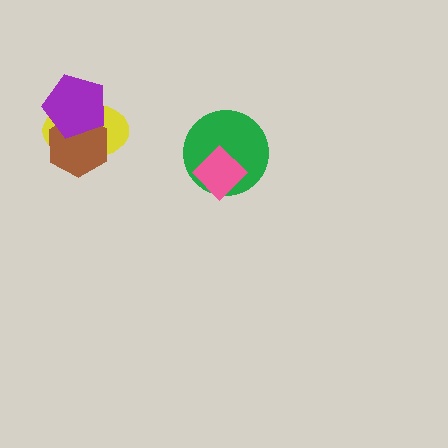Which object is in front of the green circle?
The pink diamond is in front of the green circle.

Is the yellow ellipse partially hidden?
Yes, it is partially covered by another shape.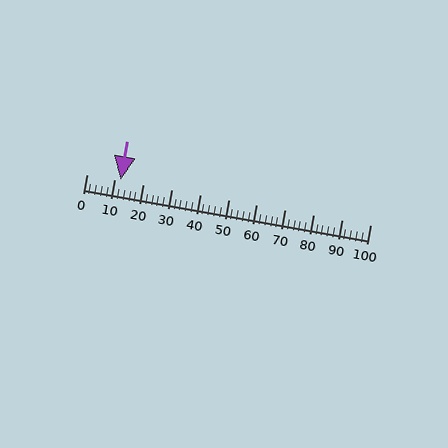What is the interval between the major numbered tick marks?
The major tick marks are spaced 10 units apart.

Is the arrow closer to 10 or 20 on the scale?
The arrow is closer to 10.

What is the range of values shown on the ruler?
The ruler shows values from 0 to 100.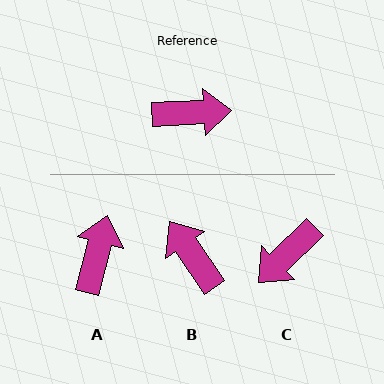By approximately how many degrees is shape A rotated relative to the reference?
Approximately 73 degrees counter-clockwise.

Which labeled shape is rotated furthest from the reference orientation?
C, about 138 degrees away.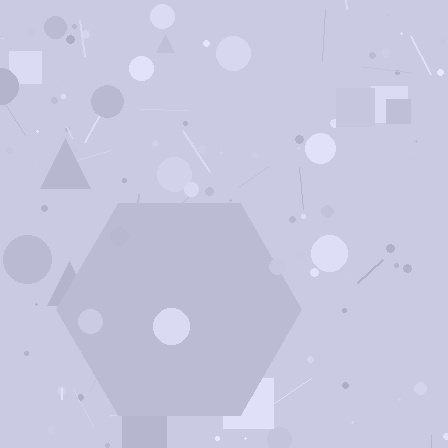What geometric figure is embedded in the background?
A hexagon is embedded in the background.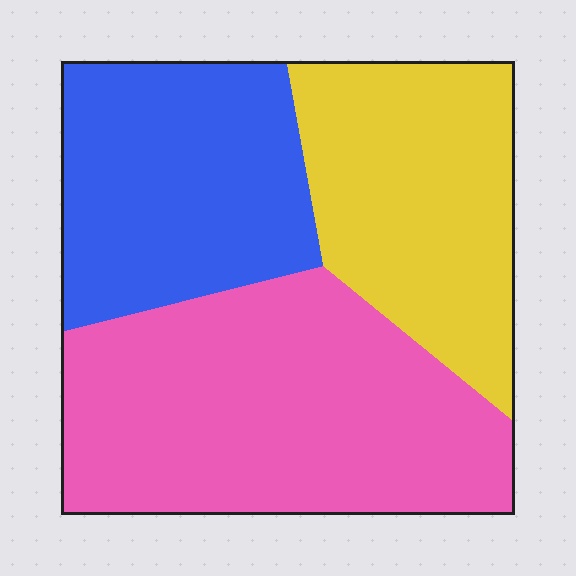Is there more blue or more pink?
Pink.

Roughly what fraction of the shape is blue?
Blue takes up about one quarter (1/4) of the shape.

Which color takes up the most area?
Pink, at roughly 45%.